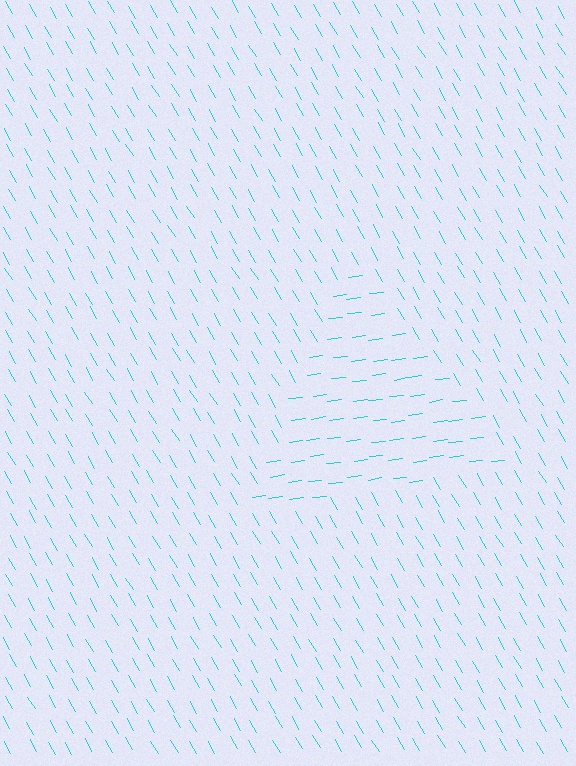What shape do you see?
I see a triangle.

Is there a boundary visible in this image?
Yes, there is a texture boundary formed by a change in line orientation.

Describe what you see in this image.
The image is filled with small cyan line segments. A triangle region in the image has lines oriented differently from the surrounding lines, creating a visible texture boundary.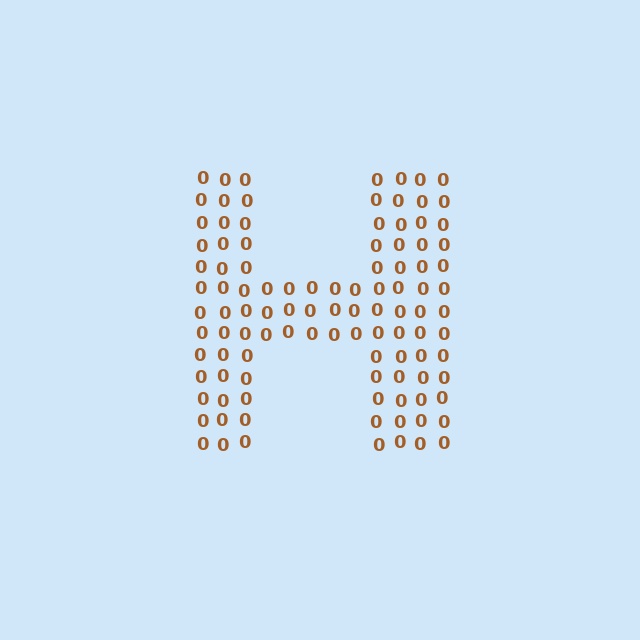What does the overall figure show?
The overall figure shows the letter H.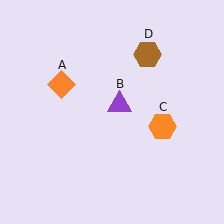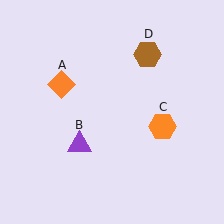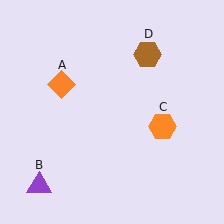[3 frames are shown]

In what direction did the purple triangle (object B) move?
The purple triangle (object B) moved down and to the left.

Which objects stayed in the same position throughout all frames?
Orange diamond (object A) and orange hexagon (object C) and brown hexagon (object D) remained stationary.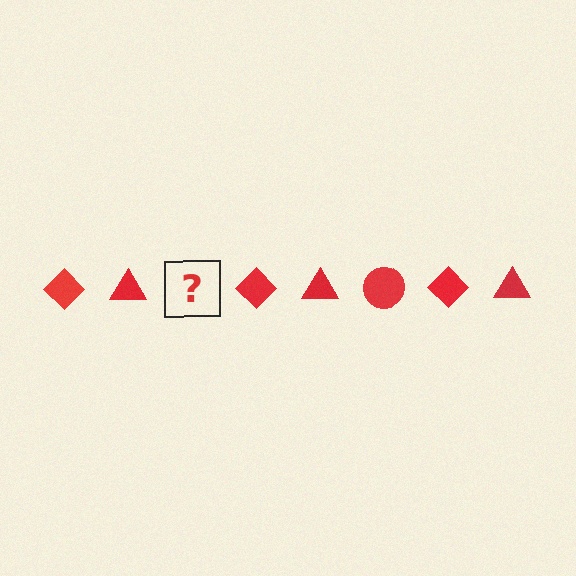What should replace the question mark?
The question mark should be replaced with a red circle.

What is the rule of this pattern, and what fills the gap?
The rule is that the pattern cycles through diamond, triangle, circle shapes in red. The gap should be filled with a red circle.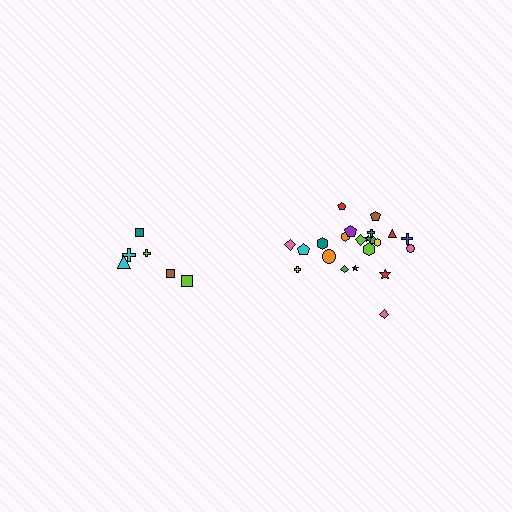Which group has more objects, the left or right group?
The right group.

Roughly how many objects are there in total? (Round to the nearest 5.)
Roughly 30 objects in total.